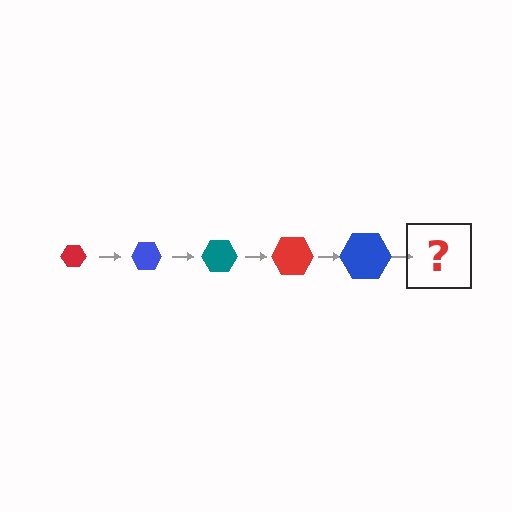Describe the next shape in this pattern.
It should be a teal hexagon, larger than the previous one.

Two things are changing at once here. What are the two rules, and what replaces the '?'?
The two rules are that the hexagon grows larger each step and the color cycles through red, blue, and teal. The '?' should be a teal hexagon, larger than the previous one.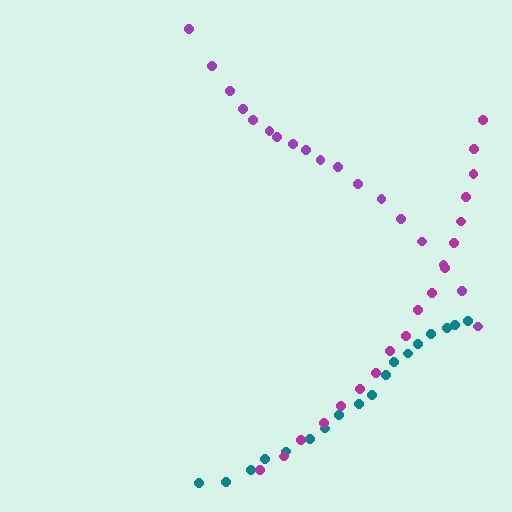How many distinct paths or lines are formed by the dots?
There are 3 distinct paths.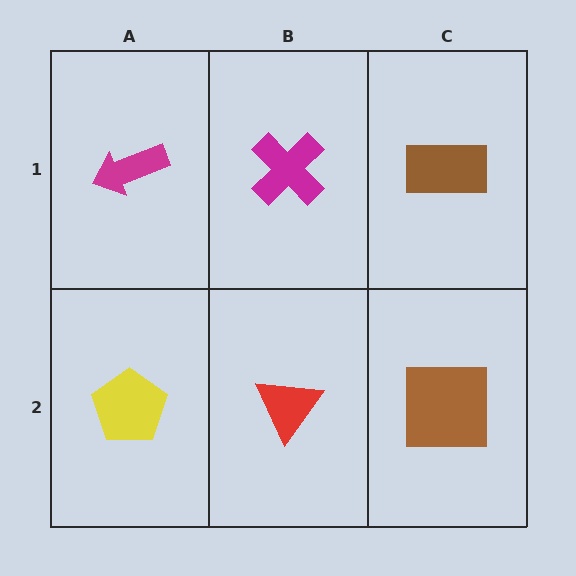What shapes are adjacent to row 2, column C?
A brown rectangle (row 1, column C), a red triangle (row 2, column B).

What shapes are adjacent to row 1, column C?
A brown square (row 2, column C), a magenta cross (row 1, column B).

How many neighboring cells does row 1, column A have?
2.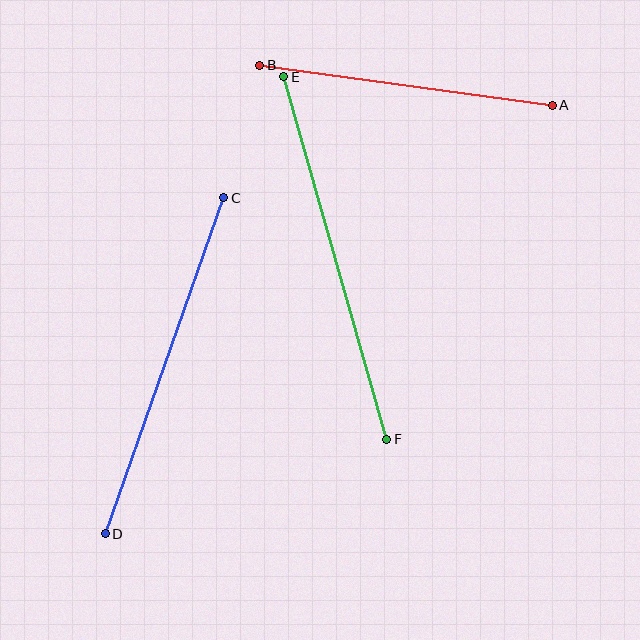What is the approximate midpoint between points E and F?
The midpoint is at approximately (335, 258) pixels.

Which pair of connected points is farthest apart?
Points E and F are farthest apart.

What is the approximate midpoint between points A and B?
The midpoint is at approximately (406, 85) pixels.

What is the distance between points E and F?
The distance is approximately 377 pixels.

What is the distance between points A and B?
The distance is approximately 295 pixels.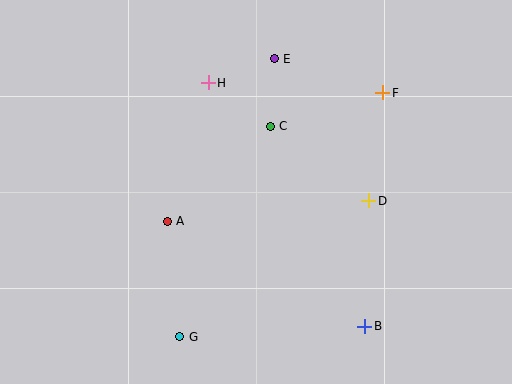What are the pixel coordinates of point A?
Point A is at (167, 221).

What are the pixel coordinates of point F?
Point F is at (383, 93).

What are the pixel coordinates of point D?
Point D is at (369, 201).